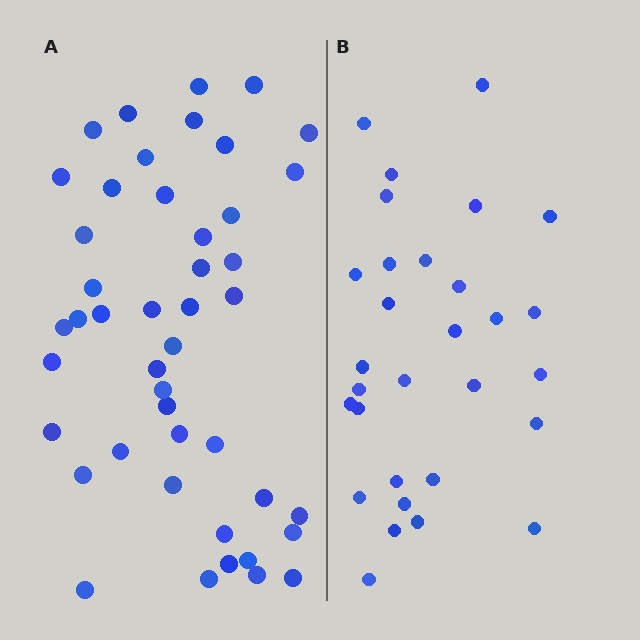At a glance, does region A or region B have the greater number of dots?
Region A (the left region) has more dots.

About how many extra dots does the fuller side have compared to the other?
Region A has approximately 15 more dots than region B.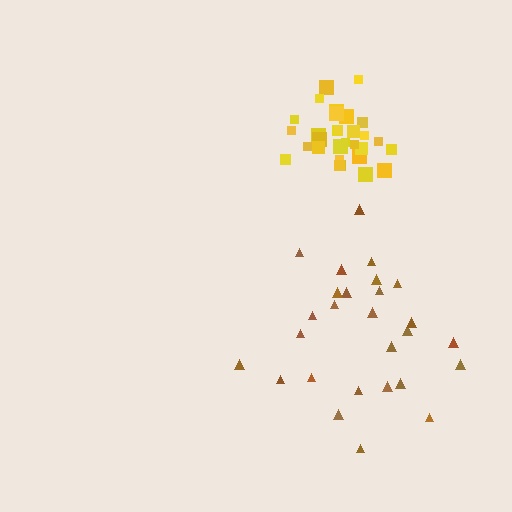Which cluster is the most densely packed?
Yellow.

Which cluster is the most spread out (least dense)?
Brown.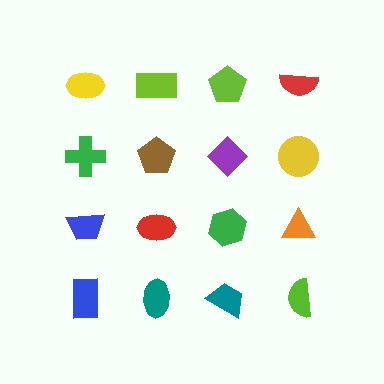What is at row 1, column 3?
A lime pentagon.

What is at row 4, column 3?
A teal trapezoid.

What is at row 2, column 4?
A yellow circle.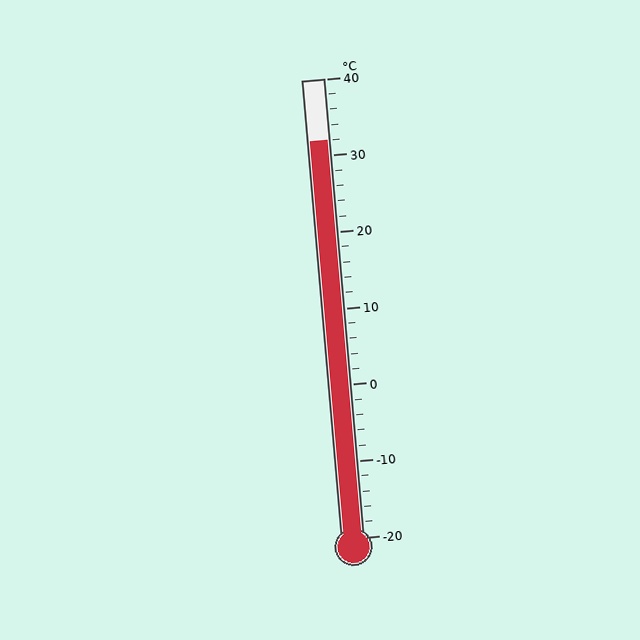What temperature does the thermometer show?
The thermometer shows approximately 32°C.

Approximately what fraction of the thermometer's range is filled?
The thermometer is filled to approximately 85% of its range.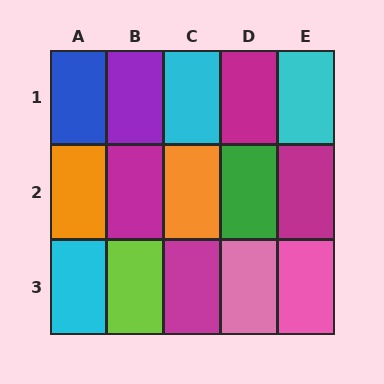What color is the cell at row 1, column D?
Magenta.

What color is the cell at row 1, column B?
Purple.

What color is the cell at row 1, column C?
Cyan.